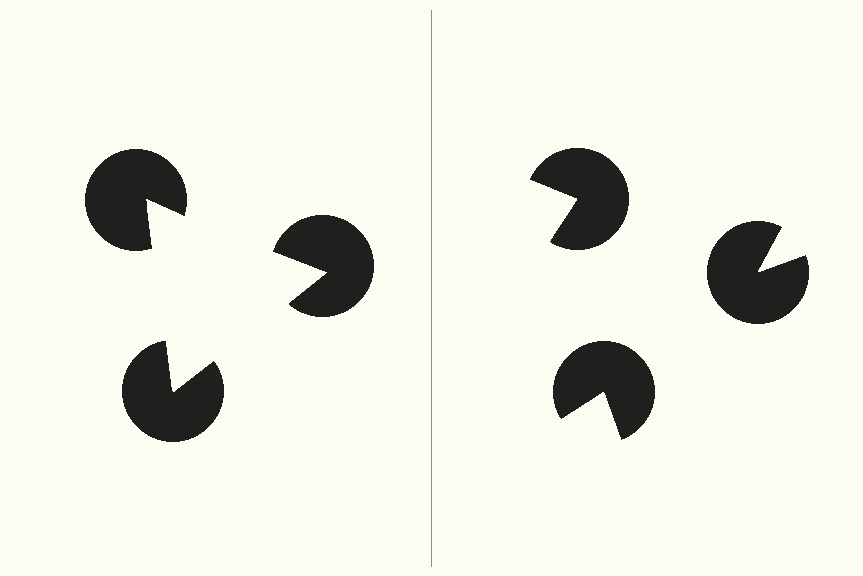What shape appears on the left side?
An illusory triangle.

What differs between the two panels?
The pac-man discs are positioned identically on both sides; only the wedge orientations differ. On the left they align to a triangle; on the right they are misaligned.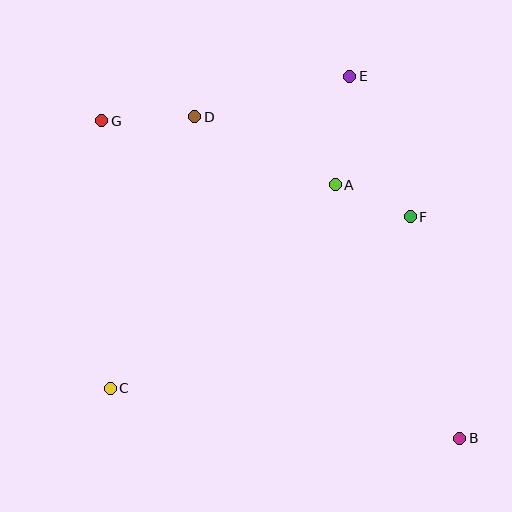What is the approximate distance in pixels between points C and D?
The distance between C and D is approximately 285 pixels.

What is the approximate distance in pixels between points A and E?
The distance between A and E is approximately 109 pixels.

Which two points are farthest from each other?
Points B and G are farthest from each other.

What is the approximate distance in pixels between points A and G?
The distance between A and G is approximately 242 pixels.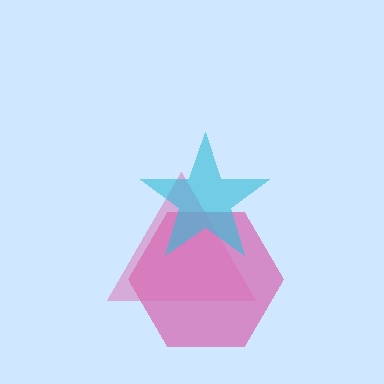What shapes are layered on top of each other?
The layered shapes are: a magenta hexagon, a pink triangle, a cyan star.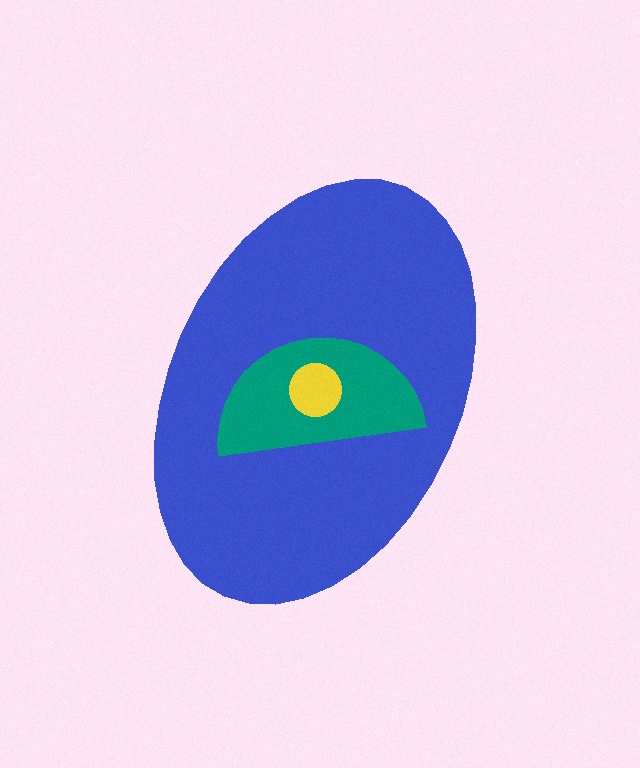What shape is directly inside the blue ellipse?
The teal semicircle.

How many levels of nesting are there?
3.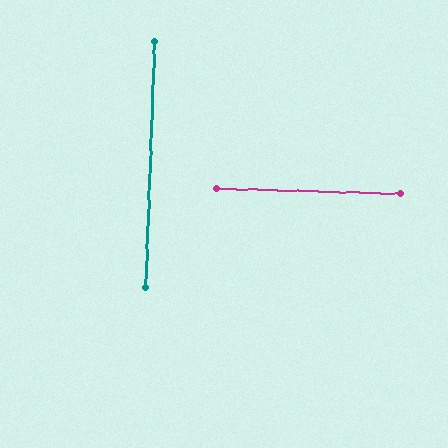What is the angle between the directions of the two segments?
Approximately 89 degrees.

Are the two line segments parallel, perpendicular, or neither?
Perpendicular — they meet at approximately 89°.